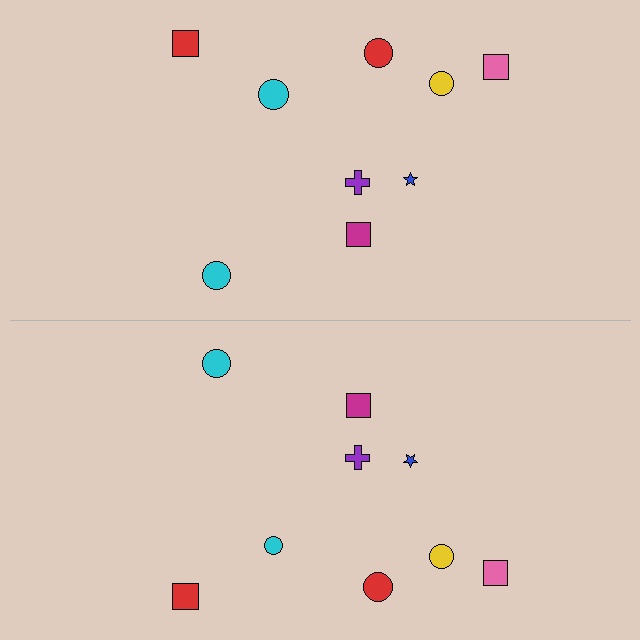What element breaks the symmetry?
The cyan circle on the bottom side has a different size than its mirror counterpart.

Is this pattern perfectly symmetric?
No, the pattern is not perfectly symmetric. The cyan circle on the bottom side has a different size than its mirror counterpart.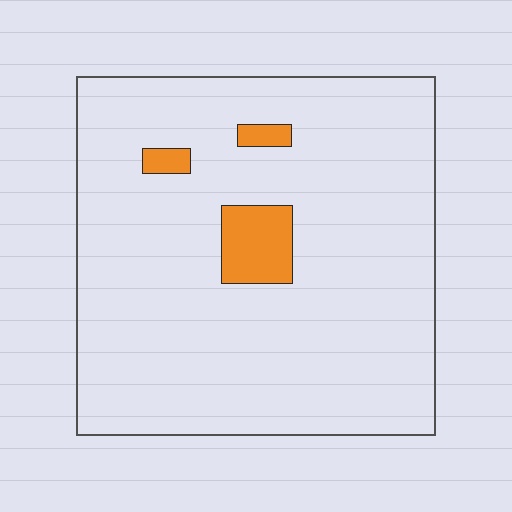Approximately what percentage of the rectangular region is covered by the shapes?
Approximately 5%.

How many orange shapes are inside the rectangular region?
3.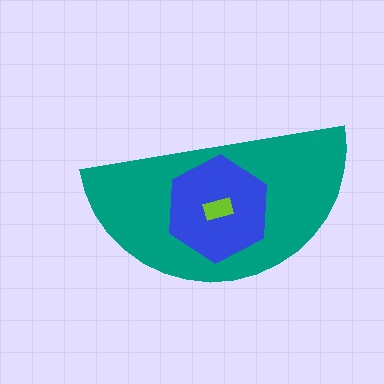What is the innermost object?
The lime rectangle.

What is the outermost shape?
The teal semicircle.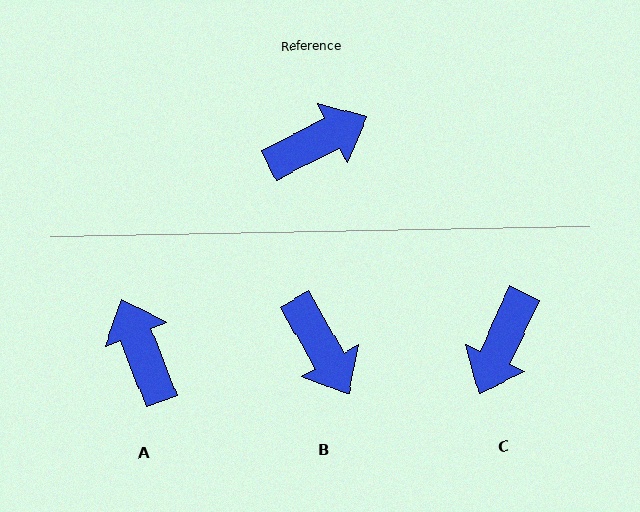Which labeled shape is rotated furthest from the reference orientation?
C, about 141 degrees away.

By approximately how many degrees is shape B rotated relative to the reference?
Approximately 86 degrees clockwise.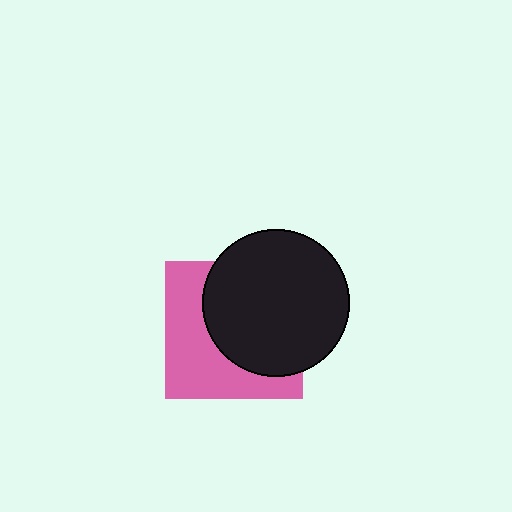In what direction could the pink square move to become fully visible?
The pink square could move toward the lower-left. That would shift it out from behind the black circle entirely.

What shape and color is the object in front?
The object in front is a black circle.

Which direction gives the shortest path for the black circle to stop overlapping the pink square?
Moving toward the upper-right gives the shortest separation.